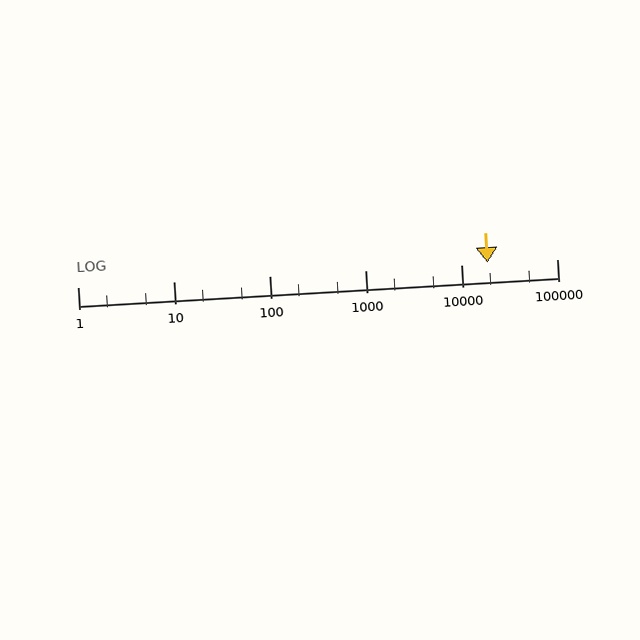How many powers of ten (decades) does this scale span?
The scale spans 5 decades, from 1 to 100000.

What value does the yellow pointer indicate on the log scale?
The pointer indicates approximately 19000.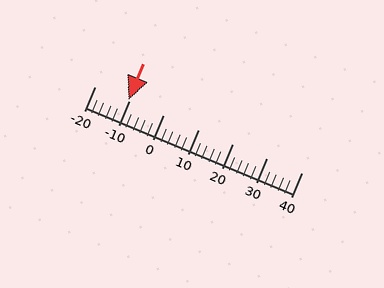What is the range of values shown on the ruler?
The ruler shows values from -20 to 40.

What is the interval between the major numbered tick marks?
The major tick marks are spaced 10 units apart.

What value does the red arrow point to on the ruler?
The red arrow points to approximately -10.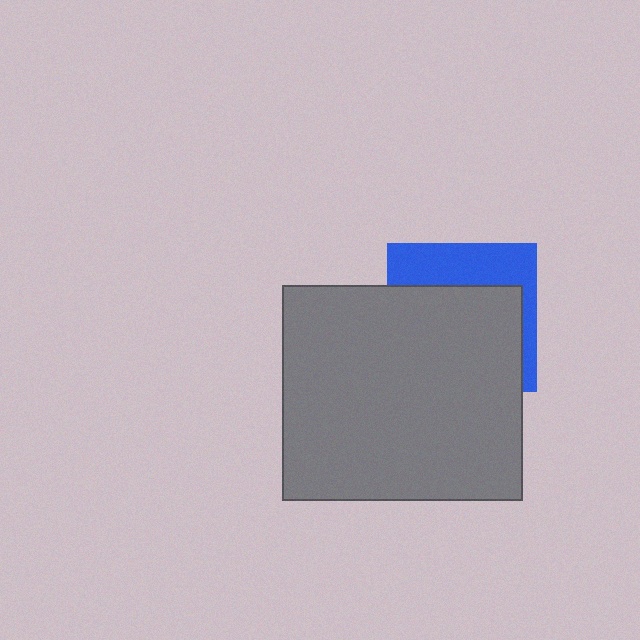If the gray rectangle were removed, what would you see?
You would see the complete blue square.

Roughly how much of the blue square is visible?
A small part of it is visible (roughly 35%).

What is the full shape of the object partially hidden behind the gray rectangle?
The partially hidden object is a blue square.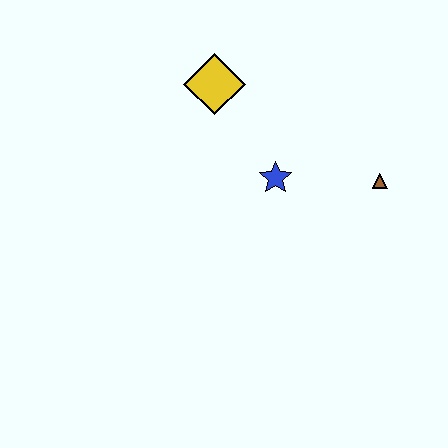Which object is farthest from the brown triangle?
The yellow diamond is farthest from the brown triangle.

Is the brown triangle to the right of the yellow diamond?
Yes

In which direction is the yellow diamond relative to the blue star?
The yellow diamond is above the blue star.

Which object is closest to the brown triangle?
The blue star is closest to the brown triangle.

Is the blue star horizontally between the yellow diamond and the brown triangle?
Yes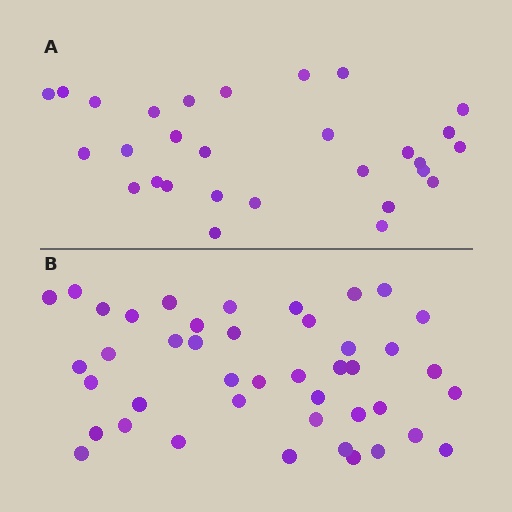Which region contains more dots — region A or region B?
Region B (the bottom region) has more dots.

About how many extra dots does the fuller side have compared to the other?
Region B has approximately 15 more dots than region A.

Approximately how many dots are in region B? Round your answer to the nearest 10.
About 40 dots. (The exact count is 43, which rounds to 40.)